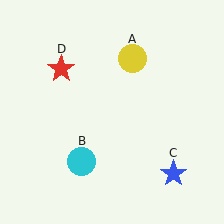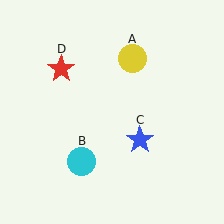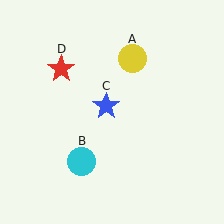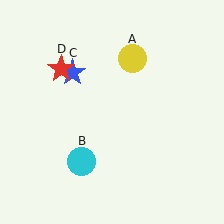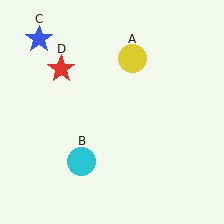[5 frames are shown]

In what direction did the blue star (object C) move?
The blue star (object C) moved up and to the left.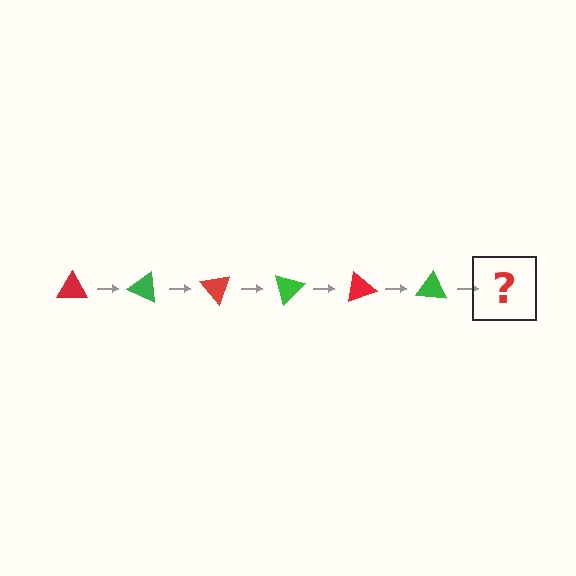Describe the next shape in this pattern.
It should be a red triangle, rotated 150 degrees from the start.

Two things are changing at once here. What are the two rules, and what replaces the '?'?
The two rules are that it rotates 25 degrees each step and the color cycles through red and green. The '?' should be a red triangle, rotated 150 degrees from the start.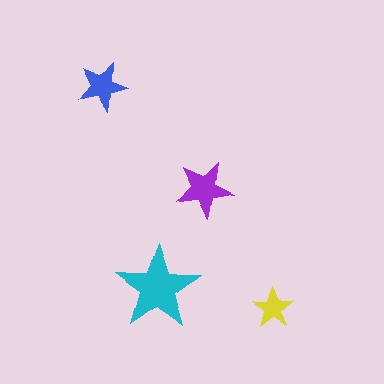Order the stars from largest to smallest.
the cyan one, the purple one, the blue one, the yellow one.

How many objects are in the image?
There are 4 objects in the image.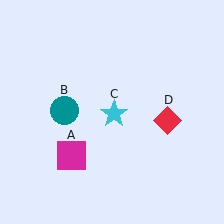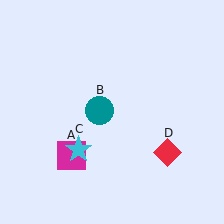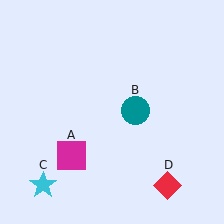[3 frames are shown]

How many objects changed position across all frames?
3 objects changed position: teal circle (object B), cyan star (object C), red diamond (object D).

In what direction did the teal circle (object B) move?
The teal circle (object B) moved right.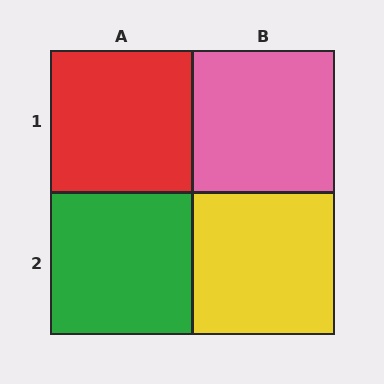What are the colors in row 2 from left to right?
Green, yellow.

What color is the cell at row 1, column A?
Red.